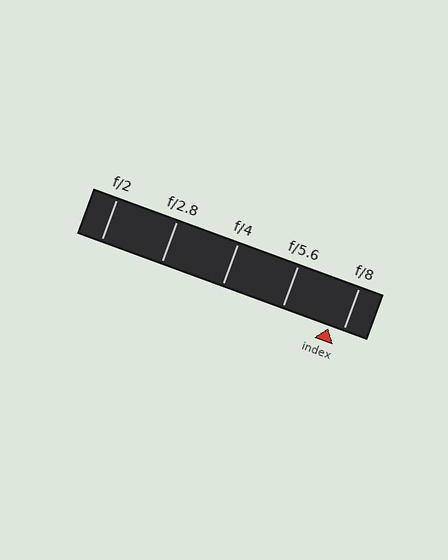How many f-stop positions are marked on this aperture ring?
There are 5 f-stop positions marked.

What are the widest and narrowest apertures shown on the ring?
The widest aperture shown is f/2 and the narrowest is f/8.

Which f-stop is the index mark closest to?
The index mark is closest to f/8.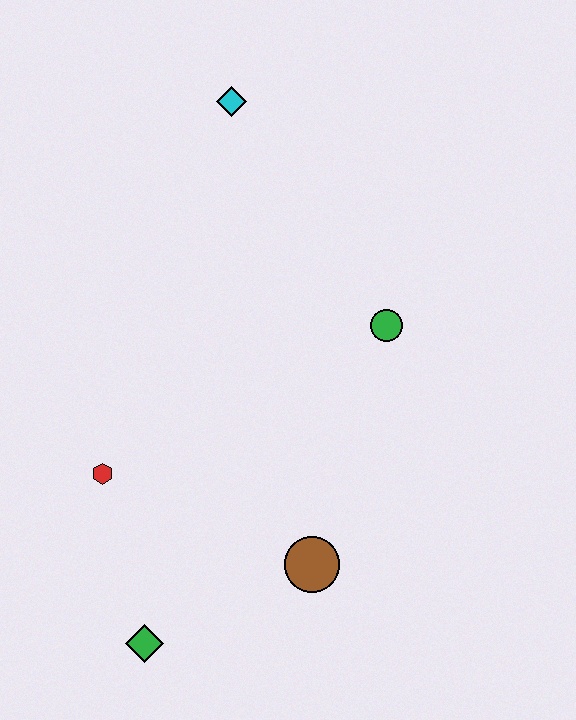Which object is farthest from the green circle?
The green diamond is farthest from the green circle.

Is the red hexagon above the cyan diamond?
No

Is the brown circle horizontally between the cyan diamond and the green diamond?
No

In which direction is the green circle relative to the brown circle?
The green circle is above the brown circle.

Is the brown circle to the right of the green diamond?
Yes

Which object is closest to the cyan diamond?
The green circle is closest to the cyan diamond.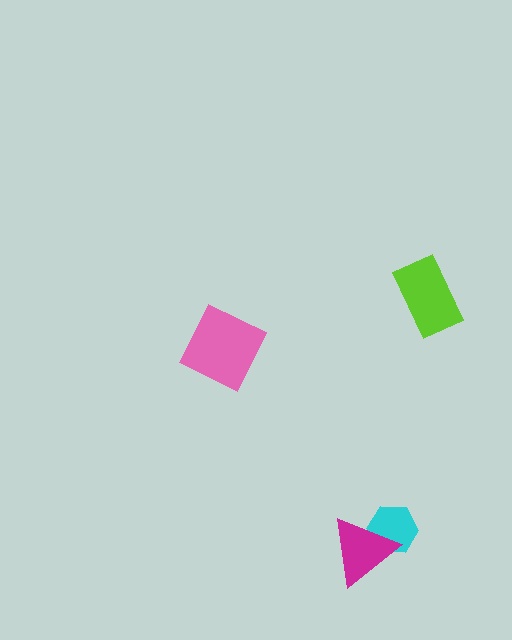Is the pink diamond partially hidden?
No, no other shape covers it.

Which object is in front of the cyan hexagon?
The magenta triangle is in front of the cyan hexagon.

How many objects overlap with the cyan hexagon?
1 object overlaps with the cyan hexagon.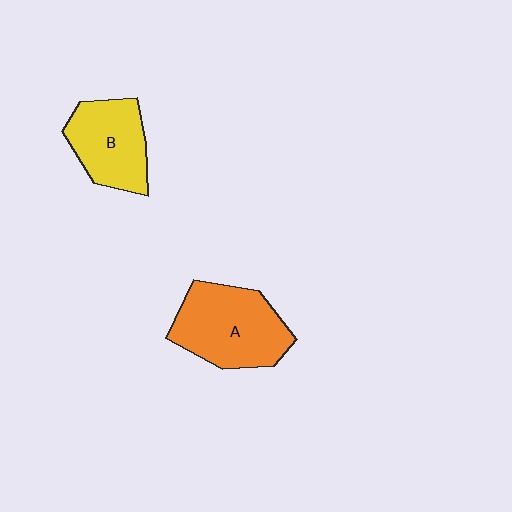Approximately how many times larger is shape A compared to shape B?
Approximately 1.3 times.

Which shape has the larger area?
Shape A (orange).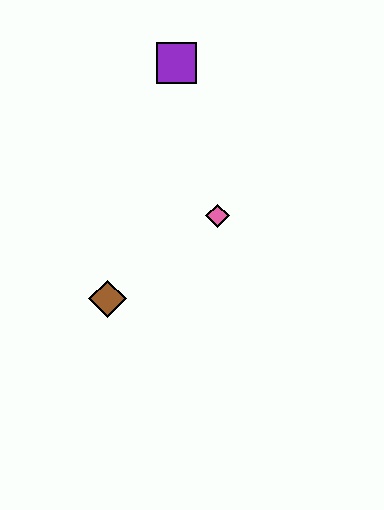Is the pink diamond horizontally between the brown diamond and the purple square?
No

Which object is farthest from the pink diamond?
The purple square is farthest from the pink diamond.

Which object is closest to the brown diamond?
The pink diamond is closest to the brown diamond.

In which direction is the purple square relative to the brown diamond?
The purple square is above the brown diamond.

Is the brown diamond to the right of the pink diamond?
No